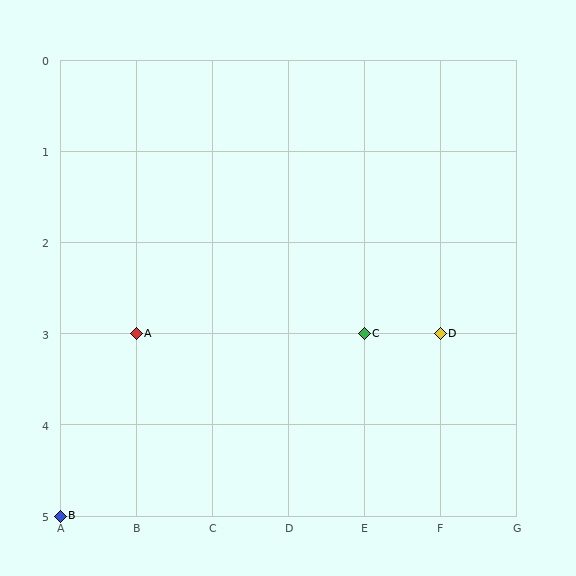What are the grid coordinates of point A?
Point A is at grid coordinates (B, 3).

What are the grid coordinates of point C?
Point C is at grid coordinates (E, 3).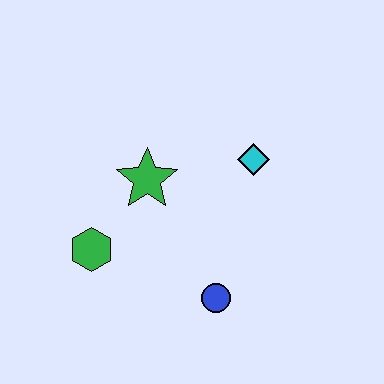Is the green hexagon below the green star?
Yes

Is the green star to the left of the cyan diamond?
Yes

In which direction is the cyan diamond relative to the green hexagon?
The cyan diamond is to the right of the green hexagon.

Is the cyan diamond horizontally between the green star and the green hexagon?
No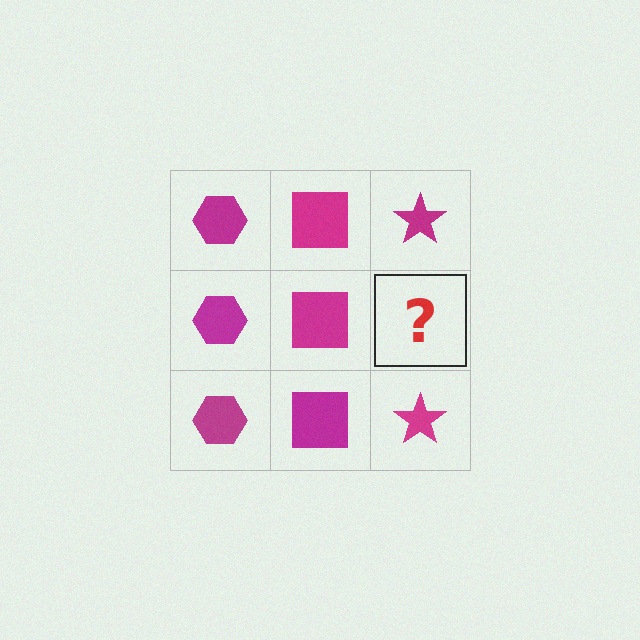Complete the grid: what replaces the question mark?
The question mark should be replaced with a magenta star.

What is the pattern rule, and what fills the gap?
The rule is that each column has a consistent shape. The gap should be filled with a magenta star.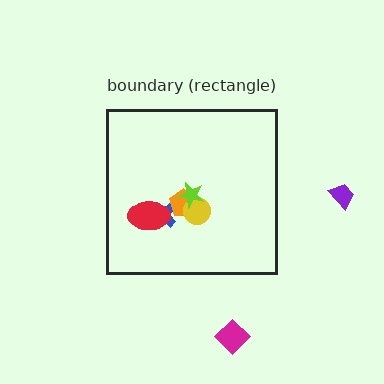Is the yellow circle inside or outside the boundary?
Inside.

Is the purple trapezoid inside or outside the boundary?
Outside.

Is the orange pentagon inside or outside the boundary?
Inside.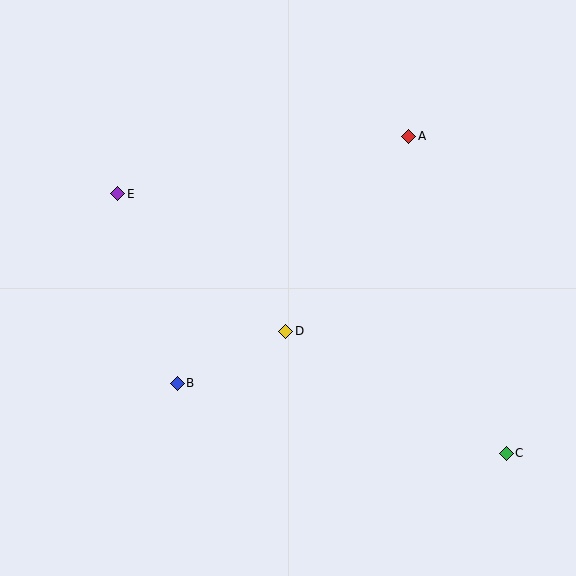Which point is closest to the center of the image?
Point D at (286, 331) is closest to the center.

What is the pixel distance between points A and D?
The distance between A and D is 230 pixels.